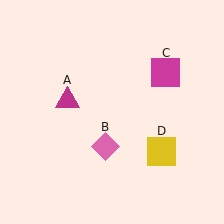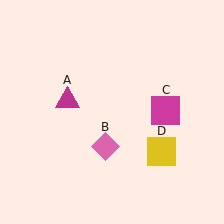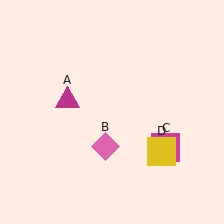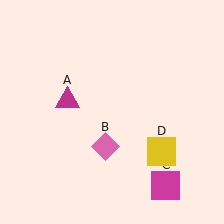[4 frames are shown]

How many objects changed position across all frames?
1 object changed position: magenta square (object C).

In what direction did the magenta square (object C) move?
The magenta square (object C) moved down.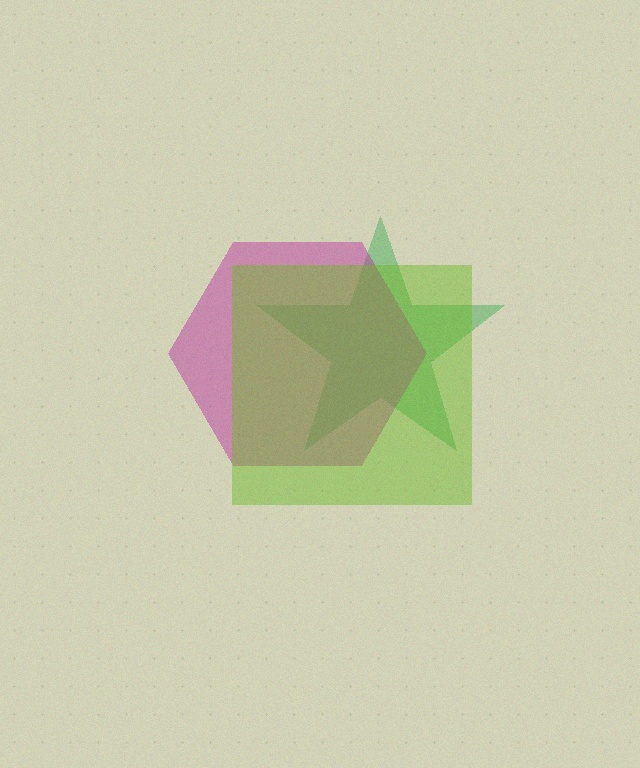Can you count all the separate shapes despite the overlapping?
Yes, there are 3 separate shapes.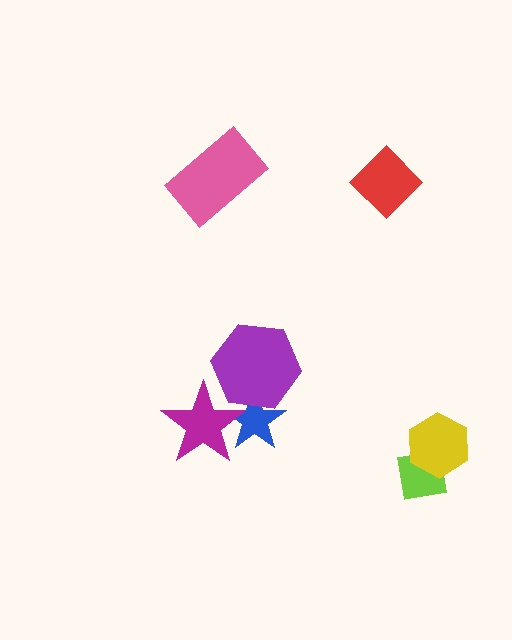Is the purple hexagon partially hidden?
Yes, it is partially covered by another shape.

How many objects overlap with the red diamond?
0 objects overlap with the red diamond.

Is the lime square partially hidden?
Yes, it is partially covered by another shape.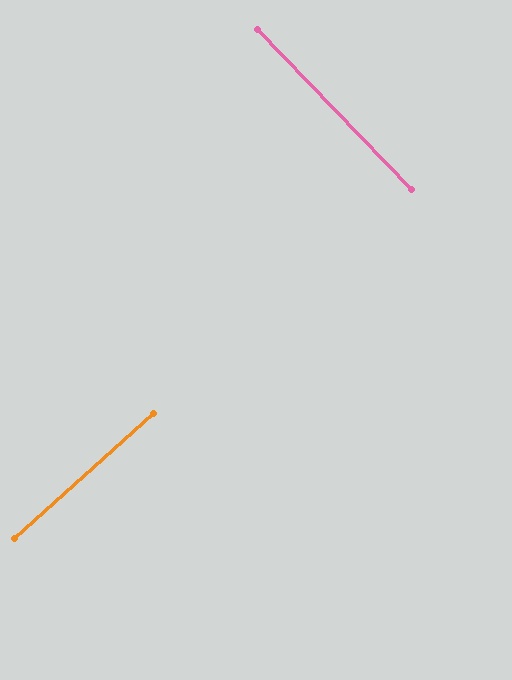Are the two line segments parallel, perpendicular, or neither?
Perpendicular — they meet at approximately 88°.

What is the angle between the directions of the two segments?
Approximately 88 degrees.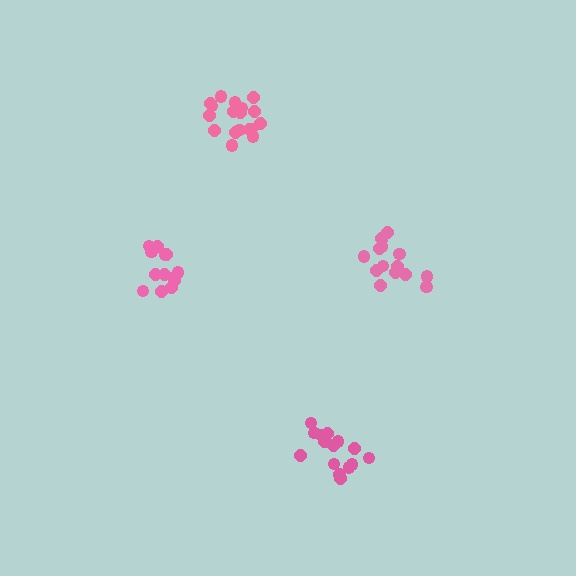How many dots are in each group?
Group 1: 15 dots, Group 2: 15 dots, Group 3: 13 dots, Group 4: 18 dots (61 total).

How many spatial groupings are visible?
There are 4 spatial groupings.